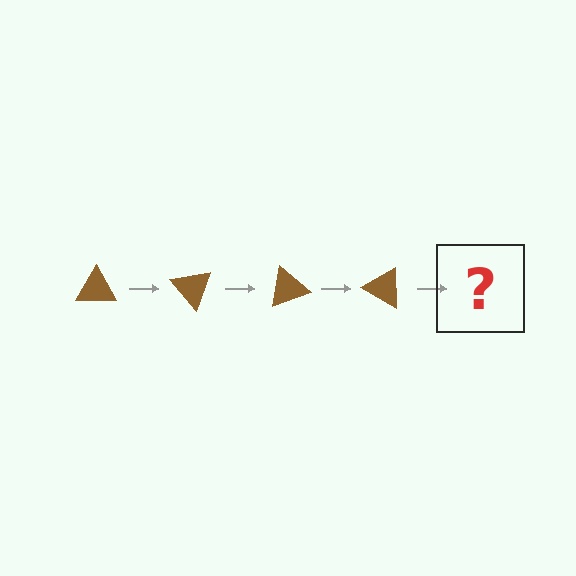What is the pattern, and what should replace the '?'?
The pattern is that the triangle rotates 50 degrees each step. The '?' should be a brown triangle rotated 200 degrees.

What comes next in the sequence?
The next element should be a brown triangle rotated 200 degrees.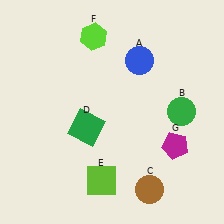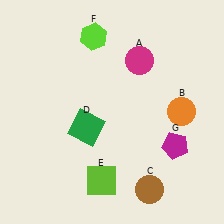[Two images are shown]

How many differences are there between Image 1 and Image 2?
There are 2 differences between the two images.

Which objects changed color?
A changed from blue to magenta. B changed from green to orange.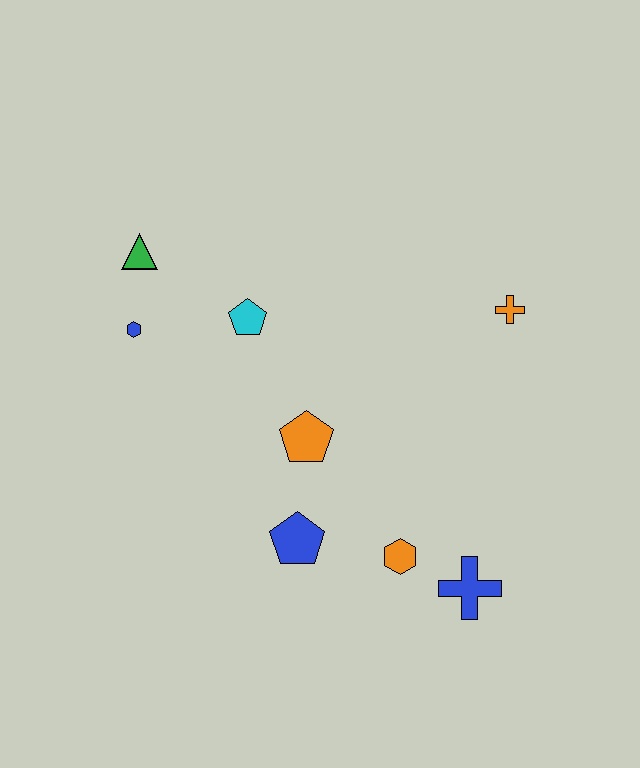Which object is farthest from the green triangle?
The blue cross is farthest from the green triangle.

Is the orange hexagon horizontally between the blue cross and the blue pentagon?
Yes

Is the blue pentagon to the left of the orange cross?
Yes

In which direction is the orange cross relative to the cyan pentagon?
The orange cross is to the right of the cyan pentagon.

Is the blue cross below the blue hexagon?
Yes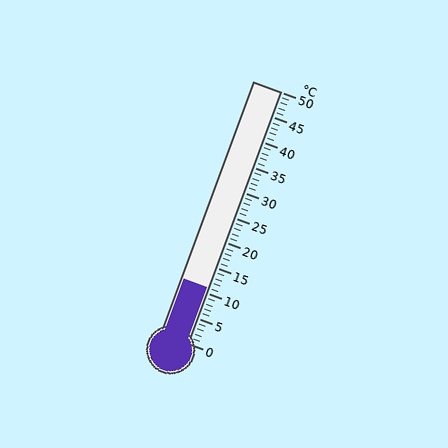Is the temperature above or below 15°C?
The temperature is below 15°C.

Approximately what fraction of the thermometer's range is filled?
The thermometer is filled to approximately 20% of its range.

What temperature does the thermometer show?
The thermometer shows approximately 11°C.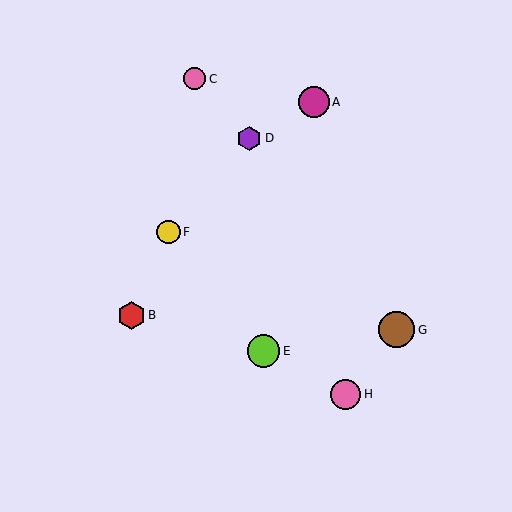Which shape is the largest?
The brown circle (labeled G) is the largest.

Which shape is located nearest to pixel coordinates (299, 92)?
The magenta circle (labeled A) at (314, 102) is nearest to that location.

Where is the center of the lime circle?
The center of the lime circle is at (264, 351).